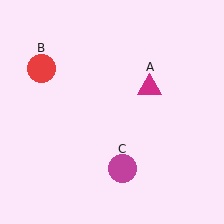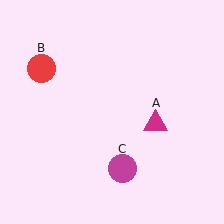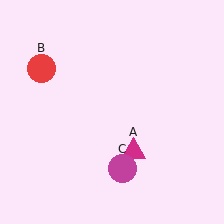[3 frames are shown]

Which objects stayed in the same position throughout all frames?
Red circle (object B) and magenta circle (object C) remained stationary.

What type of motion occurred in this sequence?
The magenta triangle (object A) rotated clockwise around the center of the scene.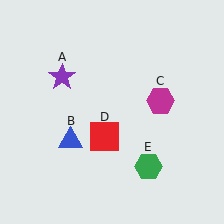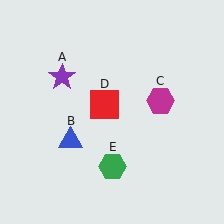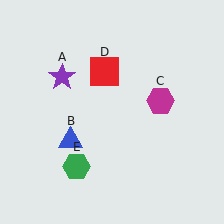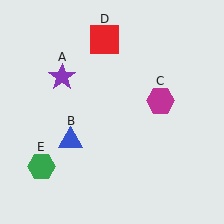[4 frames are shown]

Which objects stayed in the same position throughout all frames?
Purple star (object A) and blue triangle (object B) and magenta hexagon (object C) remained stationary.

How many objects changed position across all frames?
2 objects changed position: red square (object D), green hexagon (object E).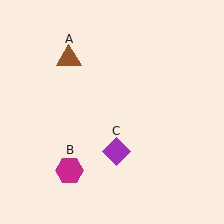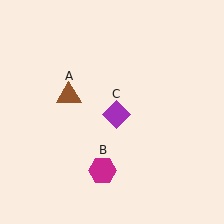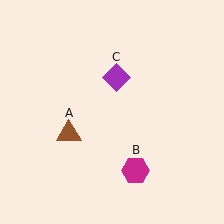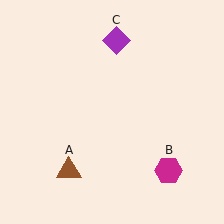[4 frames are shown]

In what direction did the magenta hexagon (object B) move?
The magenta hexagon (object B) moved right.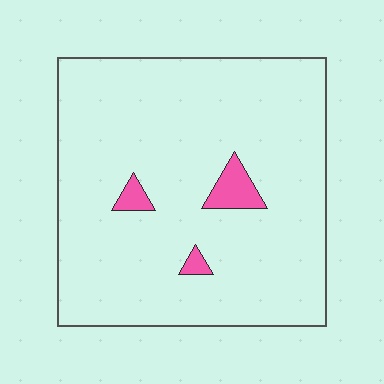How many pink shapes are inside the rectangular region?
3.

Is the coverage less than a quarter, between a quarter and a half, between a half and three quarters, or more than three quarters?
Less than a quarter.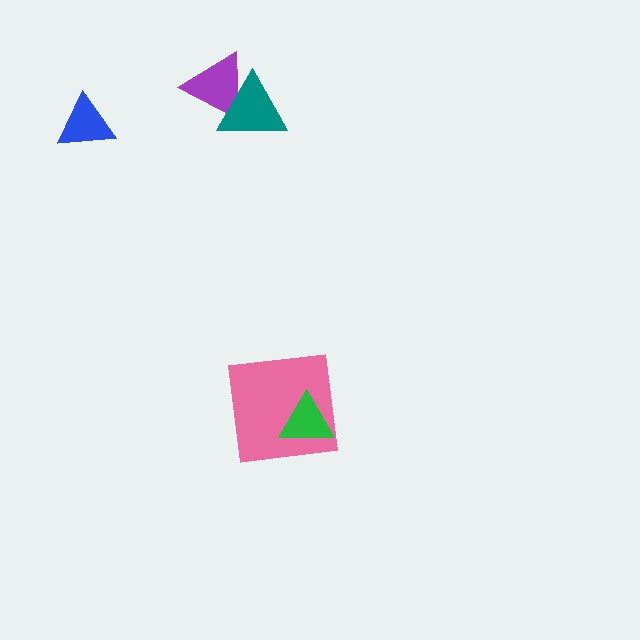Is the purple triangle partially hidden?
Yes, it is partially covered by another shape.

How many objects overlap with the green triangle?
1 object overlaps with the green triangle.